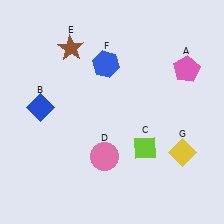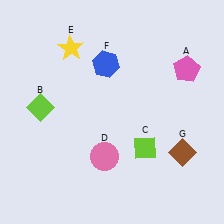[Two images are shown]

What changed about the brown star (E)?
In Image 1, E is brown. In Image 2, it changed to yellow.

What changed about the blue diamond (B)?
In Image 1, B is blue. In Image 2, it changed to lime.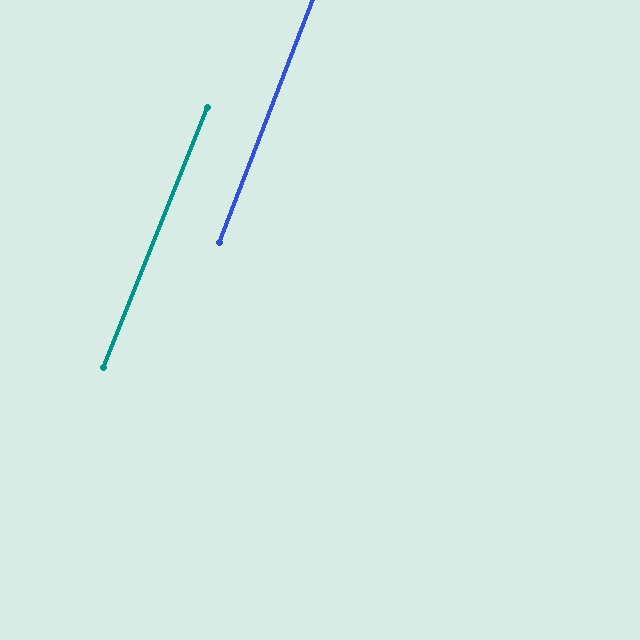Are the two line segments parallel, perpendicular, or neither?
Parallel — their directions differ by only 0.7°.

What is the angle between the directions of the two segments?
Approximately 1 degree.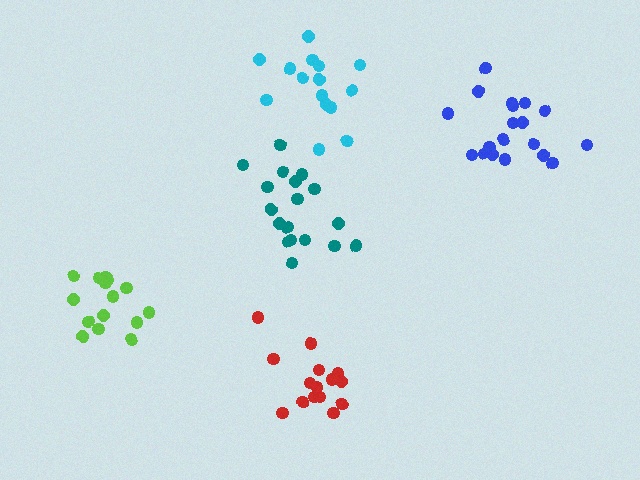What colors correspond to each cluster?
The clusters are colored: teal, red, lime, blue, cyan.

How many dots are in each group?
Group 1: 18 dots, Group 2: 15 dots, Group 3: 17 dots, Group 4: 19 dots, Group 5: 15 dots (84 total).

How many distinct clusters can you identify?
There are 5 distinct clusters.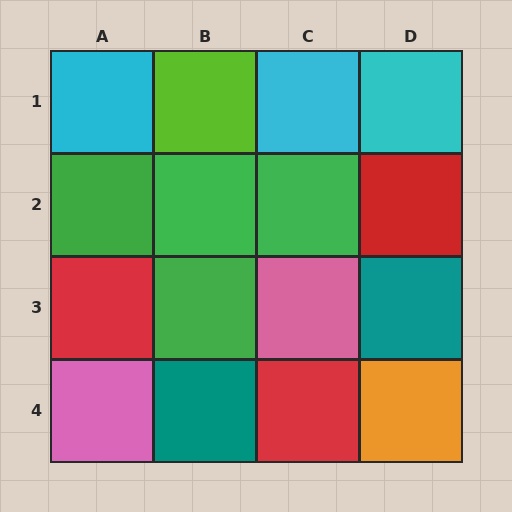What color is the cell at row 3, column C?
Pink.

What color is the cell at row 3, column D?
Teal.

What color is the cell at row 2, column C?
Green.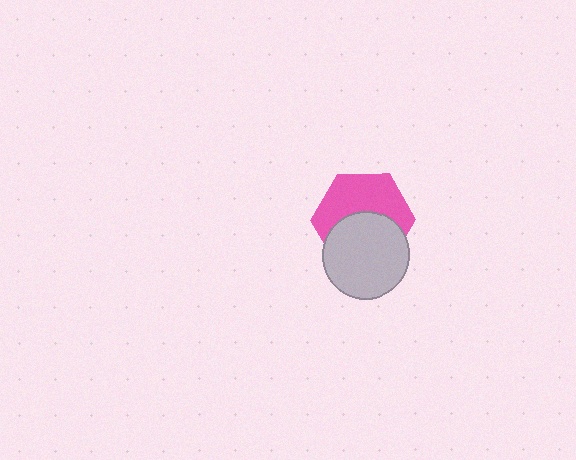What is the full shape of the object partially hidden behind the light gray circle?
The partially hidden object is a pink hexagon.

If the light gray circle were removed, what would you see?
You would see the complete pink hexagon.